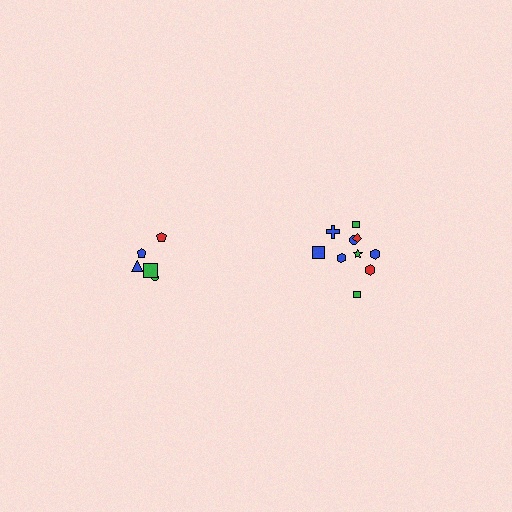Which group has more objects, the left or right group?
The right group.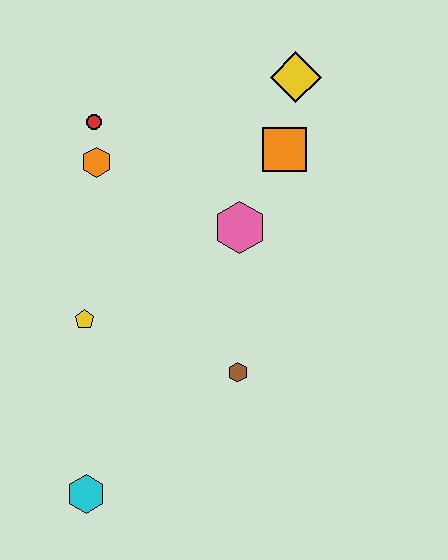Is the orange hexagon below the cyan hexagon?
No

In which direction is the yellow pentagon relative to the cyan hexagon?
The yellow pentagon is above the cyan hexagon.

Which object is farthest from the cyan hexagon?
The yellow diamond is farthest from the cyan hexagon.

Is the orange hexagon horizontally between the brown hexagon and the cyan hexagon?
Yes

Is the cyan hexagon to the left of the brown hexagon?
Yes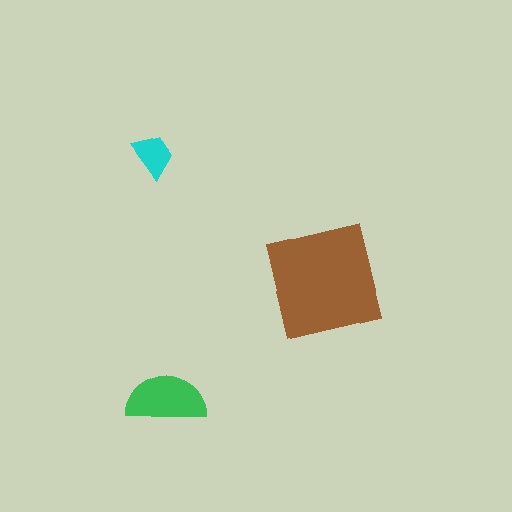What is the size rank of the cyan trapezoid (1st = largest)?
3rd.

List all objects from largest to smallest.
The brown square, the green semicircle, the cyan trapezoid.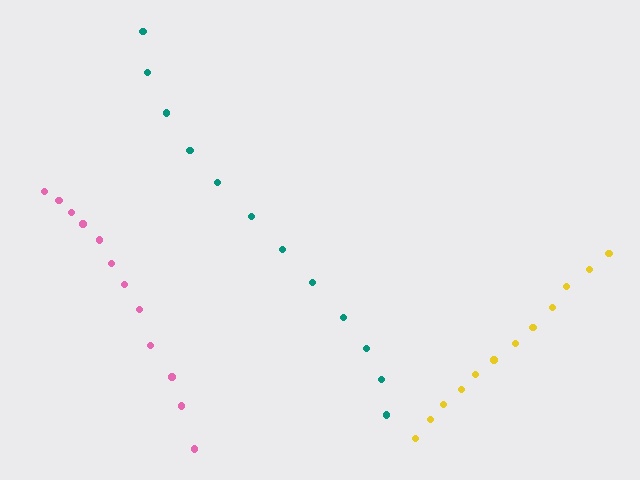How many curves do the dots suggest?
There are 3 distinct paths.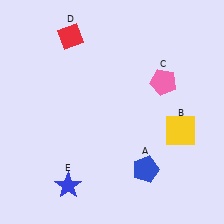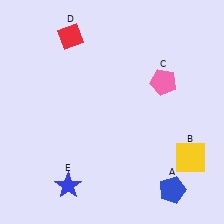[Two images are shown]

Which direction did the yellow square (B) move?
The yellow square (B) moved down.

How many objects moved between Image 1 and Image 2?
2 objects moved between the two images.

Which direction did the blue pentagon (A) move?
The blue pentagon (A) moved right.